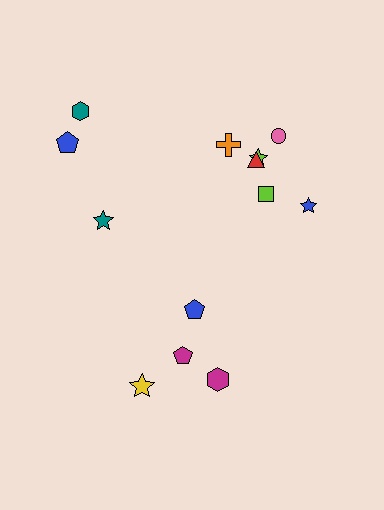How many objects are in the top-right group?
There are 6 objects.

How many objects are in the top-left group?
There are 3 objects.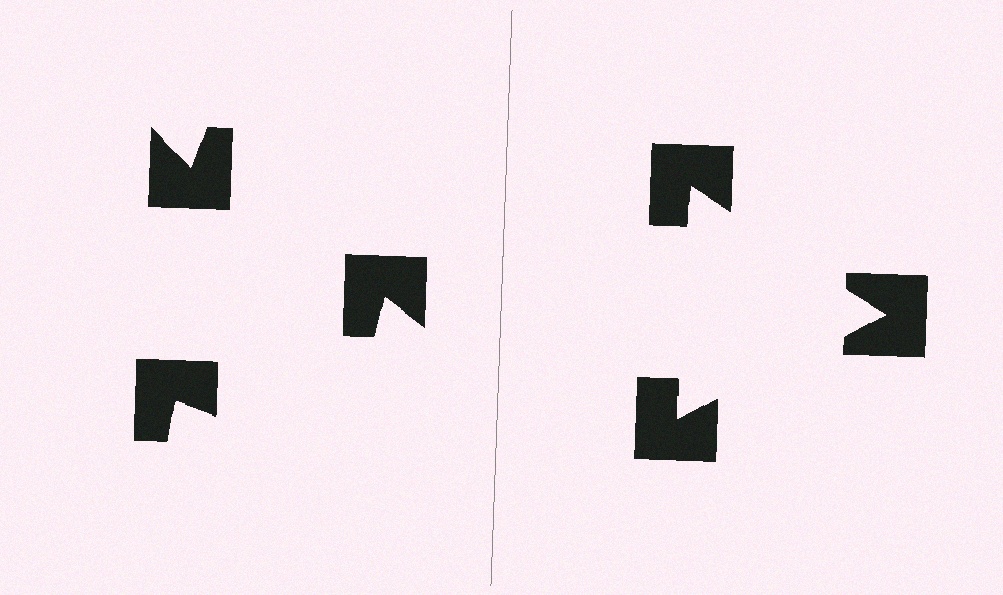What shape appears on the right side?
An illusory triangle.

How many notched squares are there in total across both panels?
6 — 3 on each side.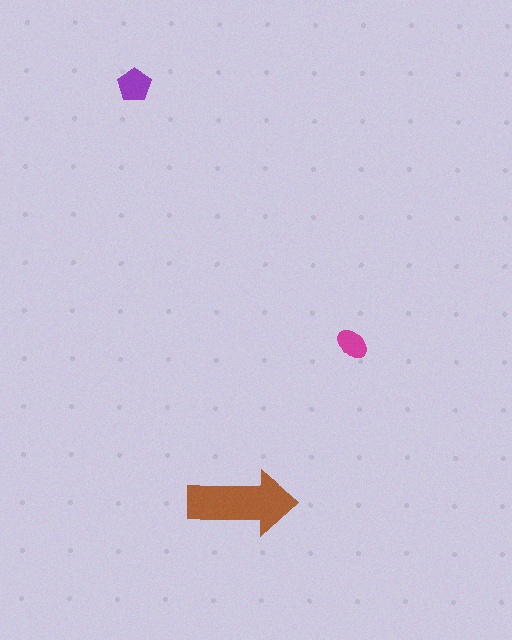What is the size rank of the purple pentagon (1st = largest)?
2nd.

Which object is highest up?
The purple pentagon is topmost.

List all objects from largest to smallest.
The brown arrow, the purple pentagon, the magenta ellipse.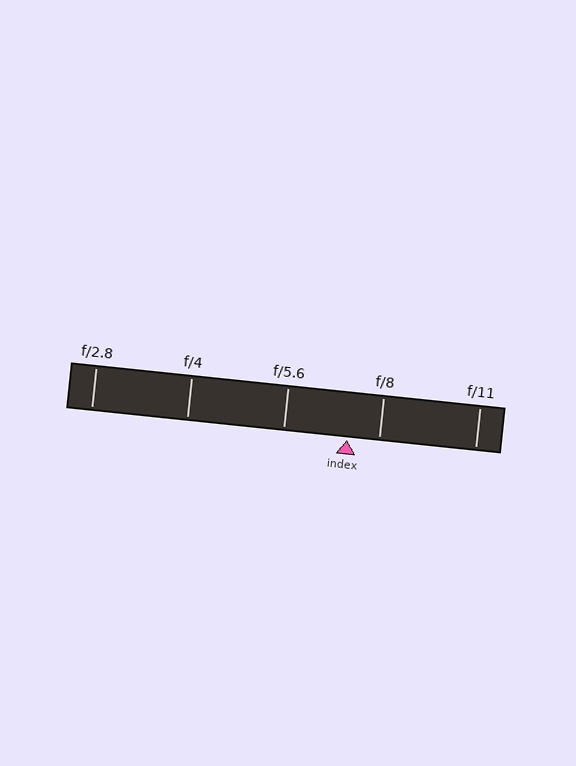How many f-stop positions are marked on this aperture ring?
There are 5 f-stop positions marked.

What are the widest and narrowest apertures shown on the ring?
The widest aperture shown is f/2.8 and the narrowest is f/11.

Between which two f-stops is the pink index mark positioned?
The index mark is between f/5.6 and f/8.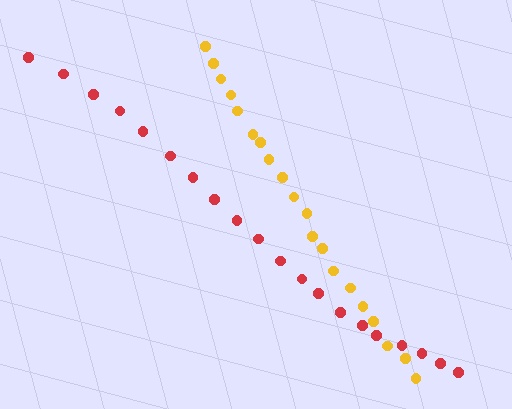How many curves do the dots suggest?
There are 2 distinct paths.